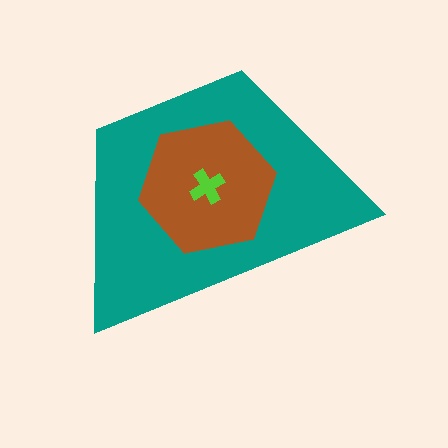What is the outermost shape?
The teal trapezoid.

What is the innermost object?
The lime cross.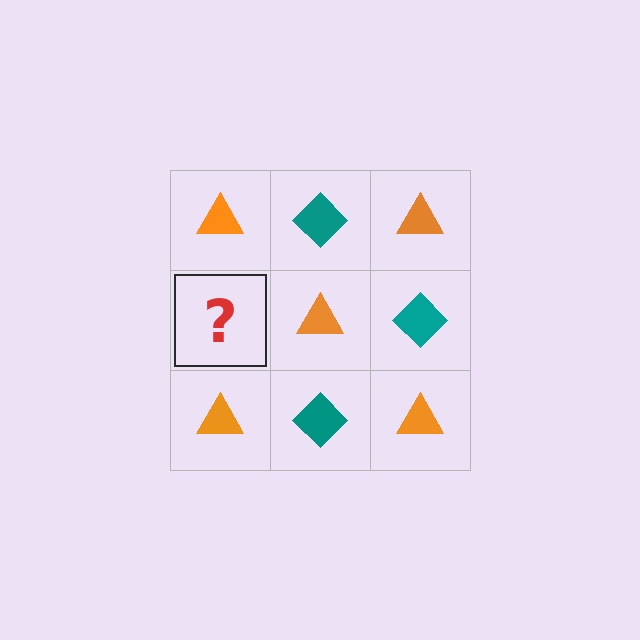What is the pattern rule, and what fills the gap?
The rule is that it alternates orange triangle and teal diamond in a checkerboard pattern. The gap should be filled with a teal diamond.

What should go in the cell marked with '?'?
The missing cell should contain a teal diamond.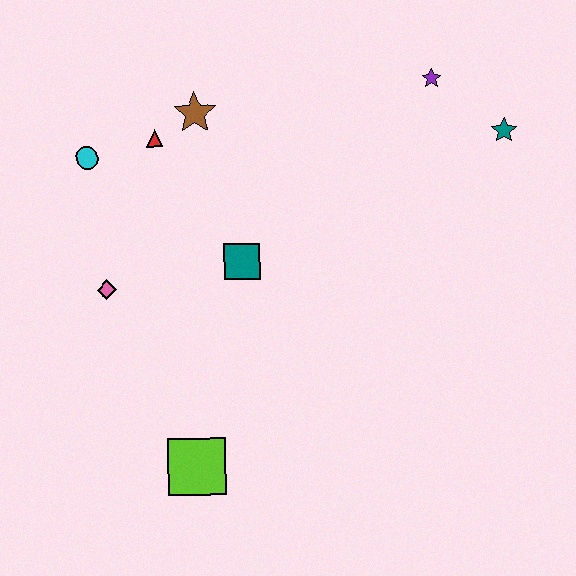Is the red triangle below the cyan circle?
No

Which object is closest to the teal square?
The pink diamond is closest to the teal square.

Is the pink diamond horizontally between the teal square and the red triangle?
No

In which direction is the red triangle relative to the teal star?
The red triangle is to the left of the teal star.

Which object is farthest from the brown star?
The lime square is farthest from the brown star.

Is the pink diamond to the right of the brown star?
No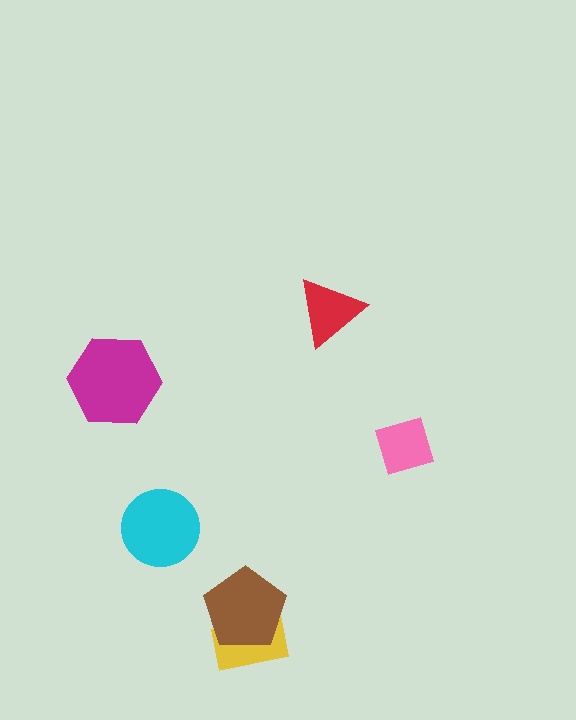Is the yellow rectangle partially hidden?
Yes, it is partially covered by another shape.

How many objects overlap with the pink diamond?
0 objects overlap with the pink diamond.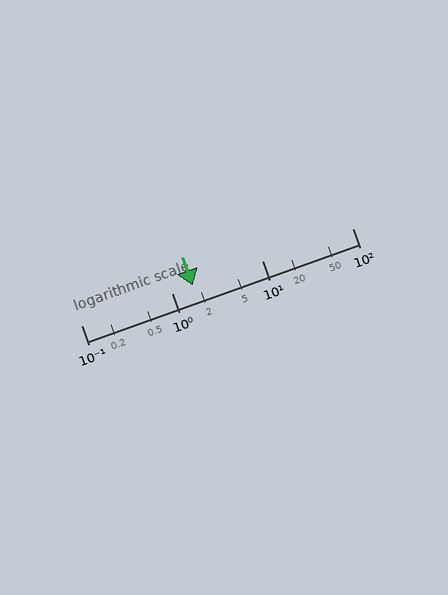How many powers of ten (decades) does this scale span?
The scale spans 3 decades, from 0.1 to 100.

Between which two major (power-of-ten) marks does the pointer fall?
The pointer is between 1 and 10.